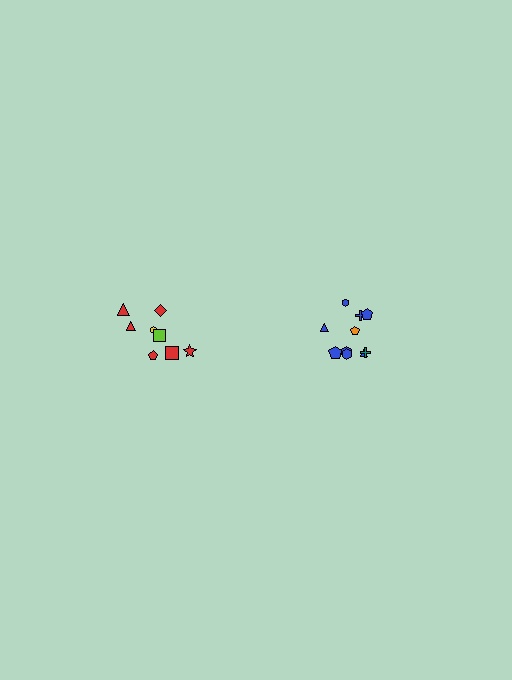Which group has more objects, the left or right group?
The right group.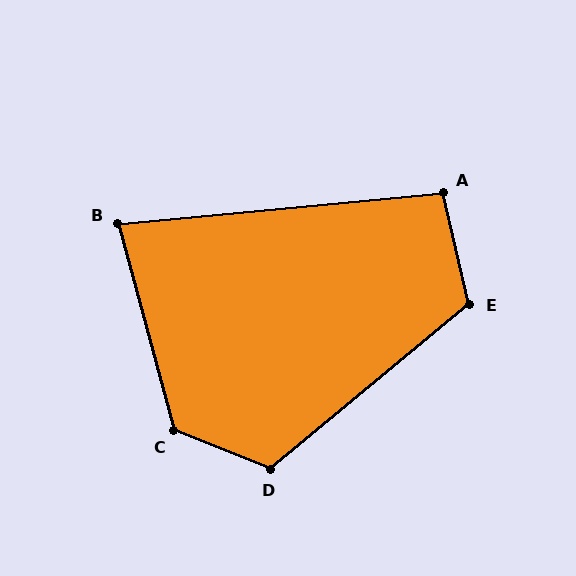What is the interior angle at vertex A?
Approximately 98 degrees (obtuse).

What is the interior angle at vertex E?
Approximately 116 degrees (obtuse).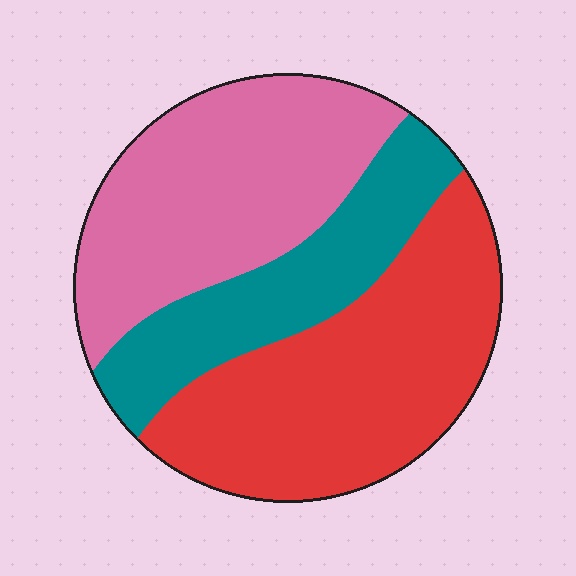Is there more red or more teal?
Red.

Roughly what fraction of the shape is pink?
Pink takes up between a quarter and a half of the shape.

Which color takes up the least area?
Teal, at roughly 25%.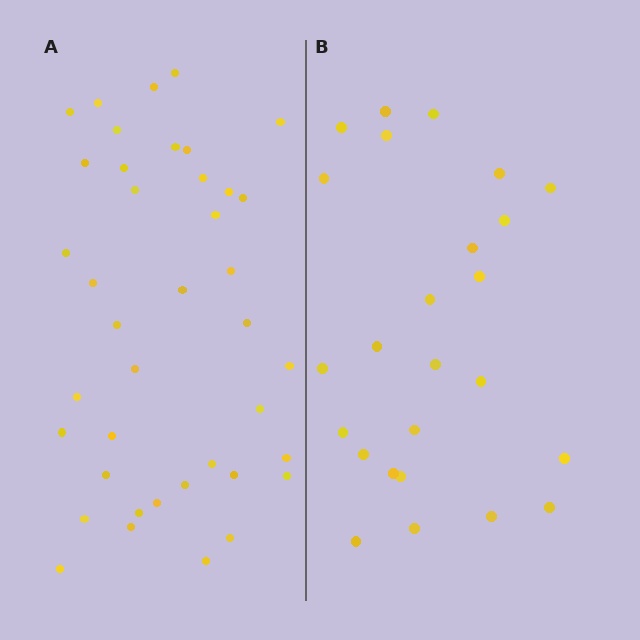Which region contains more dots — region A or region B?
Region A (the left region) has more dots.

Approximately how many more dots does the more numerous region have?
Region A has approximately 15 more dots than region B.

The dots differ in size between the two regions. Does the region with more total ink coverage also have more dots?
No. Region B has more total ink coverage because its dots are larger, but region A actually contains more individual dots. Total area can be misleading — the number of items is what matters here.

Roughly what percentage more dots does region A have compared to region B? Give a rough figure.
About 60% more.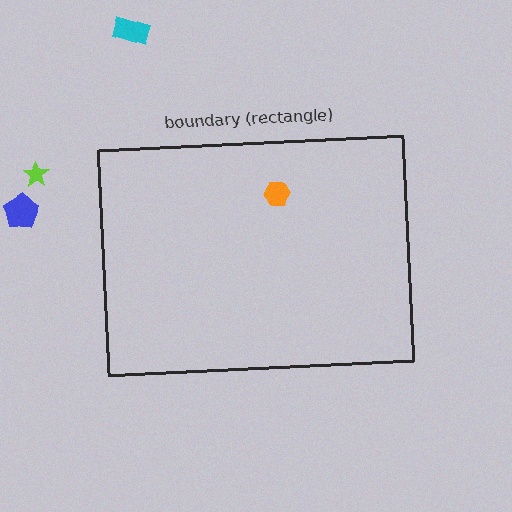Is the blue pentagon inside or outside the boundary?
Outside.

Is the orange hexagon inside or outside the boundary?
Inside.